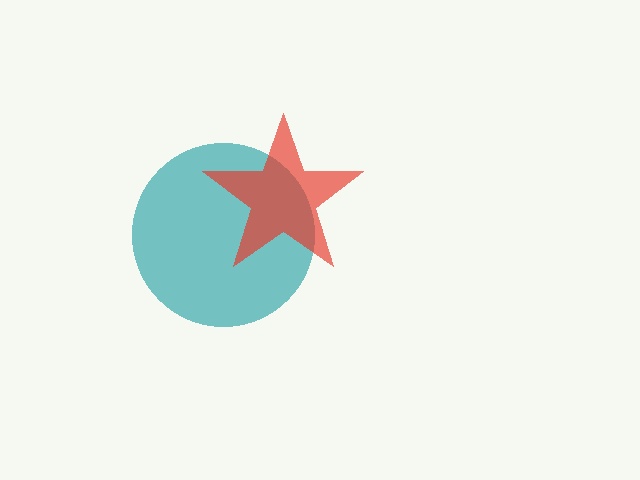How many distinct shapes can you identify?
There are 2 distinct shapes: a teal circle, a red star.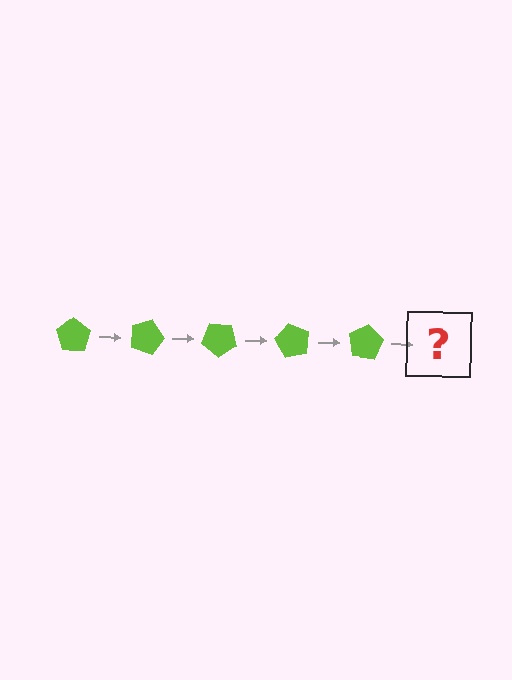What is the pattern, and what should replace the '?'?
The pattern is that the pentagon rotates 20 degrees each step. The '?' should be a lime pentagon rotated 100 degrees.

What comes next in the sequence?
The next element should be a lime pentagon rotated 100 degrees.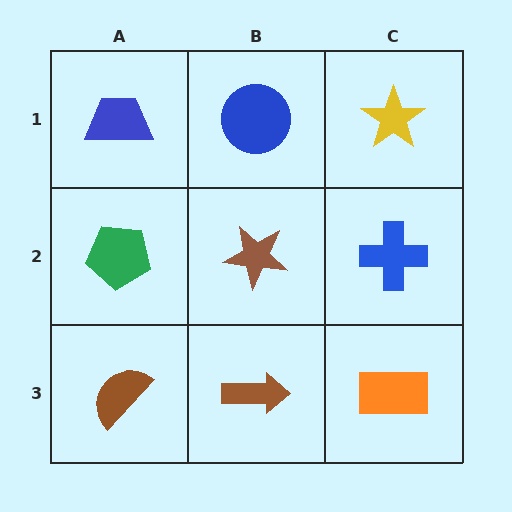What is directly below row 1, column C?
A blue cross.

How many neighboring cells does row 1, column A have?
2.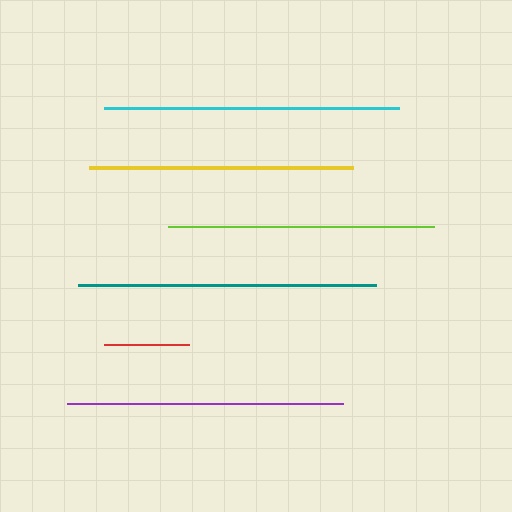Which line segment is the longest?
The teal line is the longest at approximately 298 pixels.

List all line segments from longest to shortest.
From longest to shortest: teal, cyan, purple, lime, yellow, red.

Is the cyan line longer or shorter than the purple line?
The cyan line is longer than the purple line.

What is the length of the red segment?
The red segment is approximately 85 pixels long.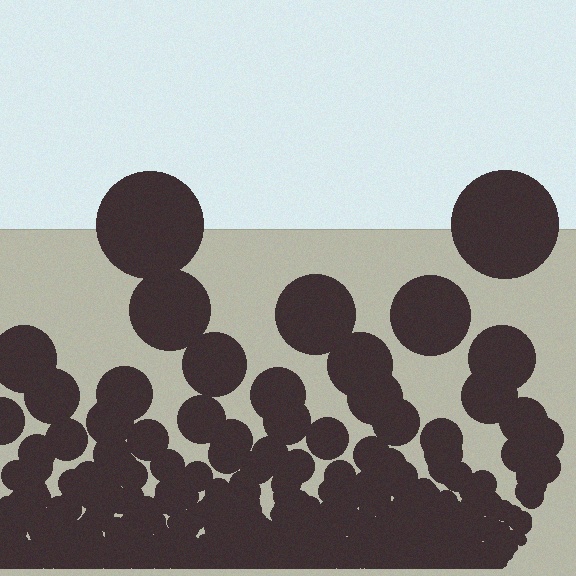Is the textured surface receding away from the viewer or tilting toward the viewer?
The surface appears to tilt toward the viewer. Texture elements get larger and sparser toward the top.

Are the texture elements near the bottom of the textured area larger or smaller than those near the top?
Smaller. The gradient is inverted — elements near the bottom are smaller and denser.